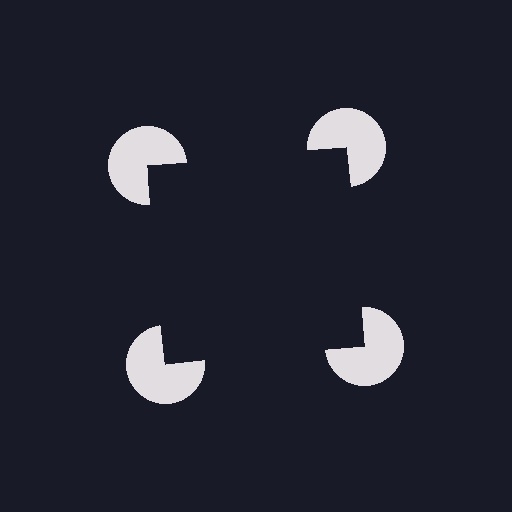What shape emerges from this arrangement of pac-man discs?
An illusory square — its edges are inferred from the aligned wedge cuts in the pac-man discs, not physically drawn.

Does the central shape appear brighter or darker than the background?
It typically appears slightly darker than the background, even though no actual brightness change is drawn.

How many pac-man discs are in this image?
There are 4 — one at each vertex of the illusory square.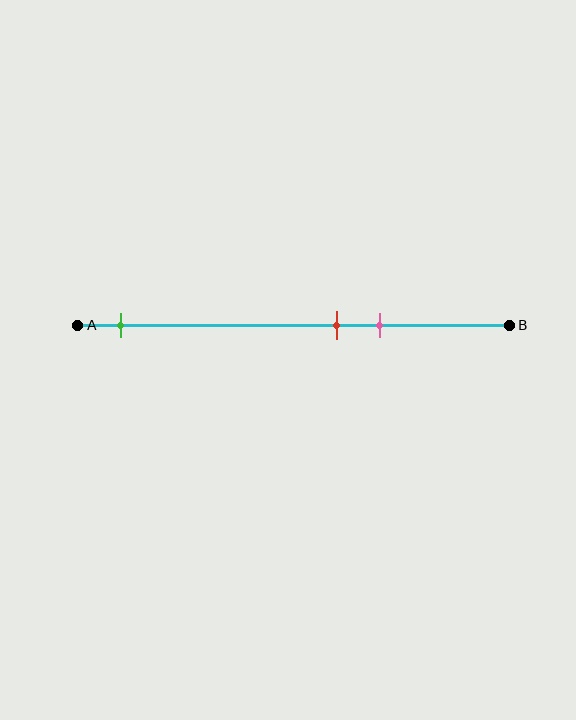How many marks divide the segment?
There are 3 marks dividing the segment.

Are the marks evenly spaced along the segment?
No, the marks are not evenly spaced.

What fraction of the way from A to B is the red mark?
The red mark is approximately 60% (0.6) of the way from A to B.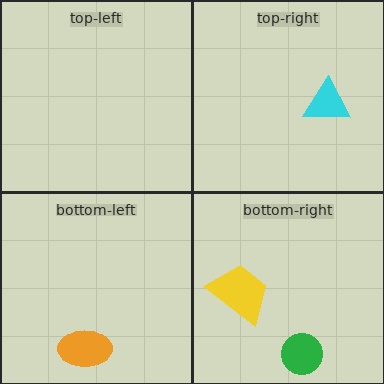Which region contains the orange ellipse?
The bottom-left region.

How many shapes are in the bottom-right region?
2.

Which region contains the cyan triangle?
The top-right region.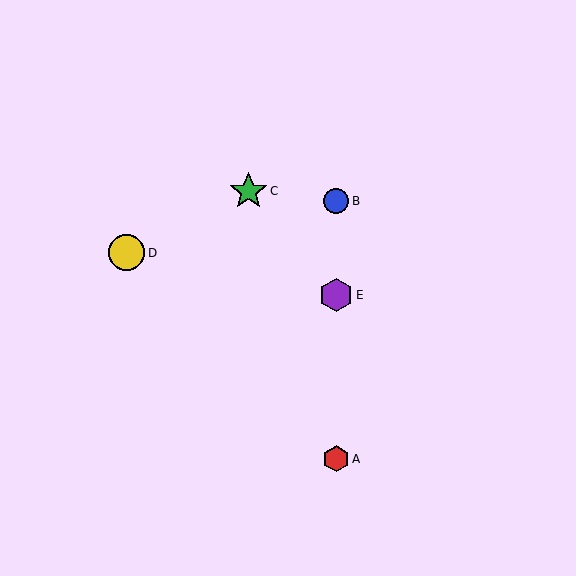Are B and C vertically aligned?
No, B is at x≈336 and C is at x≈249.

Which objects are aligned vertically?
Objects A, B, E are aligned vertically.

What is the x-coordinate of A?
Object A is at x≈336.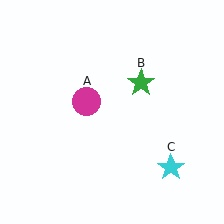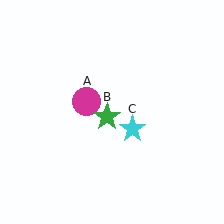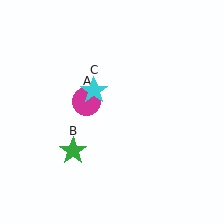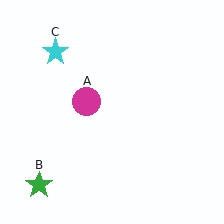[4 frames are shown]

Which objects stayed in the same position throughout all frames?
Magenta circle (object A) remained stationary.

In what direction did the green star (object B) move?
The green star (object B) moved down and to the left.